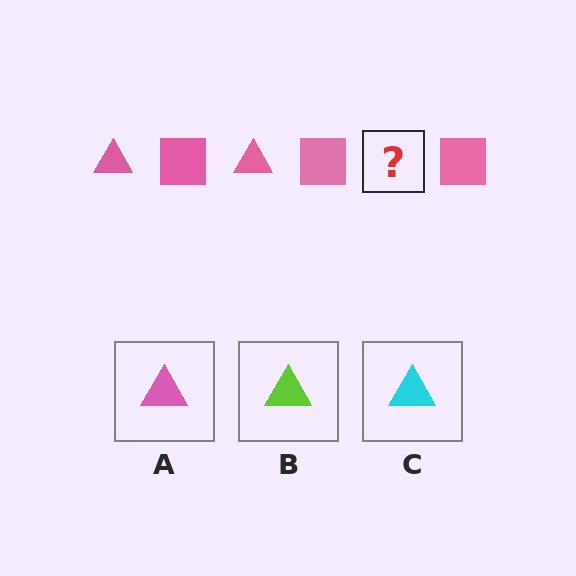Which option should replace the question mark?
Option A.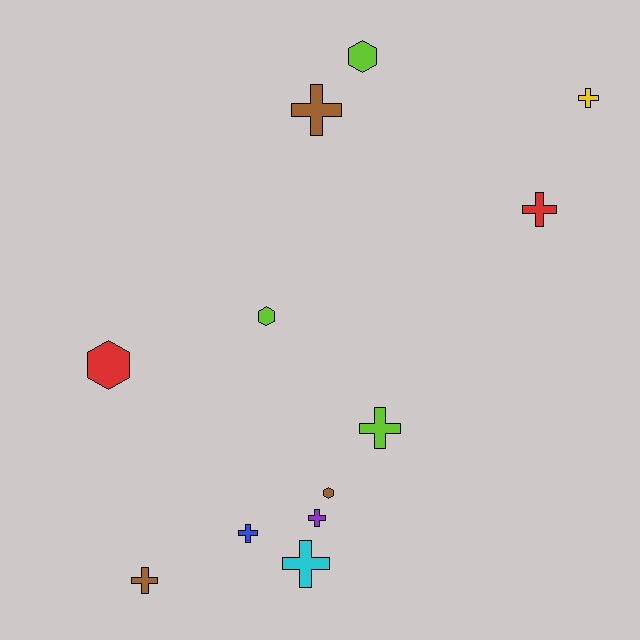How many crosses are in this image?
There are 8 crosses.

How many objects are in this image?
There are 12 objects.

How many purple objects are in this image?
There is 1 purple object.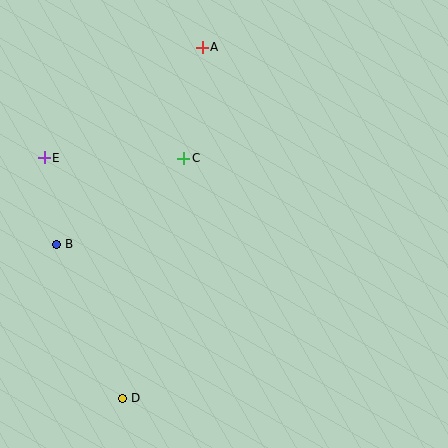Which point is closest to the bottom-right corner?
Point D is closest to the bottom-right corner.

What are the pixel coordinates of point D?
Point D is at (123, 398).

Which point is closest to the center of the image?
Point C at (184, 158) is closest to the center.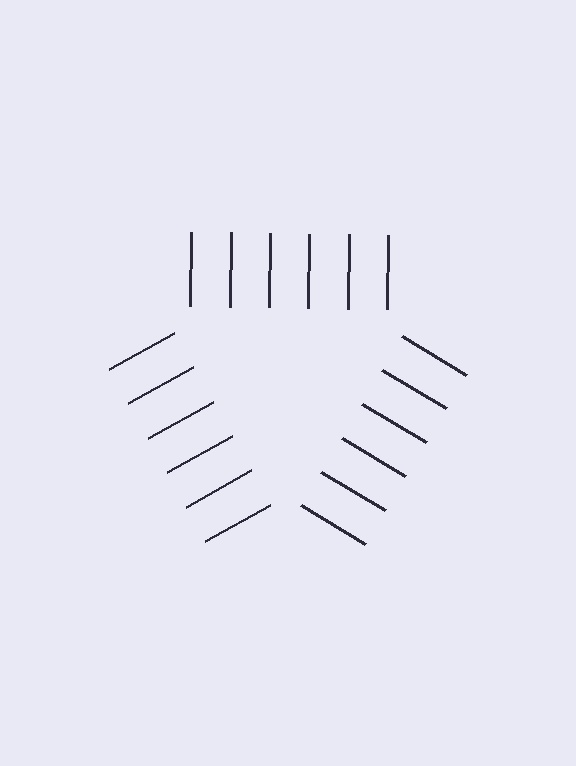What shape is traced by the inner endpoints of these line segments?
An illusory triangle — the line segments terminate on its edges but no continuous stroke is drawn.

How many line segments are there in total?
18 — 6 along each of the 3 edges.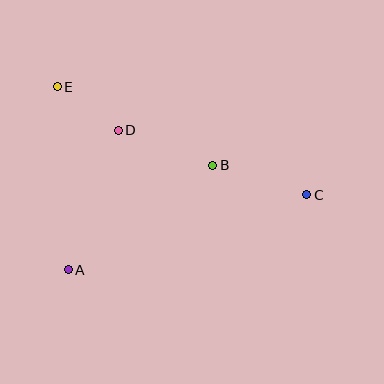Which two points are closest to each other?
Points D and E are closest to each other.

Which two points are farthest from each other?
Points C and E are farthest from each other.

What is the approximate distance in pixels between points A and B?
The distance between A and B is approximately 179 pixels.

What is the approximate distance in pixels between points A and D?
The distance between A and D is approximately 148 pixels.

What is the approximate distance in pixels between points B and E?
The distance between B and E is approximately 174 pixels.